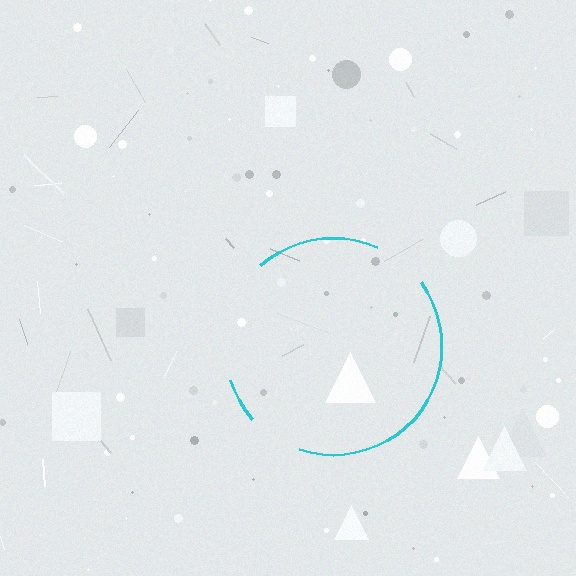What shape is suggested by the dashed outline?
The dashed outline suggests a circle.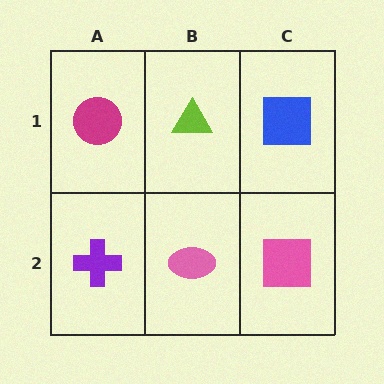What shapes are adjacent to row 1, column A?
A purple cross (row 2, column A), a lime triangle (row 1, column B).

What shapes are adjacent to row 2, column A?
A magenta circle (row 1, column A), a pink ellipse (row 2, column B).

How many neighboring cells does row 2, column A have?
2.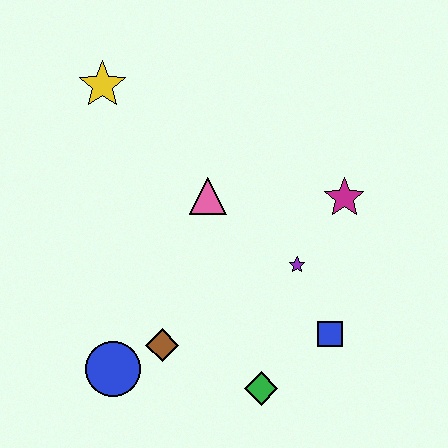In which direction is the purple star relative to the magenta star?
The purple star is below the magenta star.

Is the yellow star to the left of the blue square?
Yes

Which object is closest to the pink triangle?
The purple star is closest to the pink triangle.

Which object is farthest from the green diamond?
The yellow star is farthest from the green diamond.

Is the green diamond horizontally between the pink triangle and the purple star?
Yes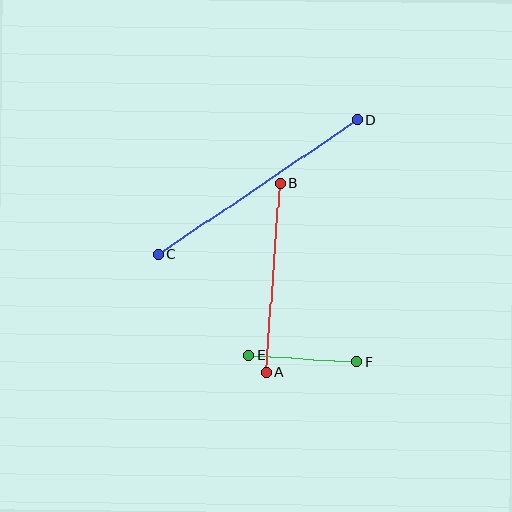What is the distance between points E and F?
The distance is approximately 108 pixels.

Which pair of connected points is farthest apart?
Points C and D are farthest apart.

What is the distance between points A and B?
The distance is approximately 189 pixels.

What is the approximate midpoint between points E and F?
The midpoint is at approximately (303, 359) pixels.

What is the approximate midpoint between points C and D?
The midpoint is at approximately (258, 187) pixels.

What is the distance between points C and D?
The distance is approximately 241 pixels.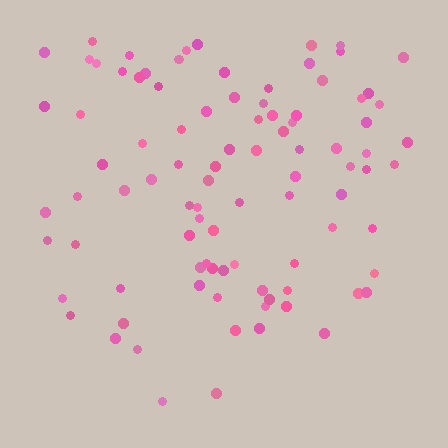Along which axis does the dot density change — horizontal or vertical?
Vertical.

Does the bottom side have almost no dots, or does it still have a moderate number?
Still a moderate number, just noticeably fewer than the top.